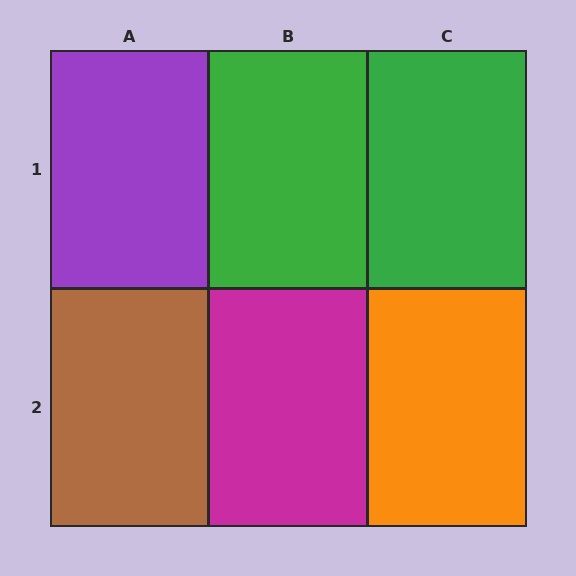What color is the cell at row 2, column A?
Brown.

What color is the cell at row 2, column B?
Magenta.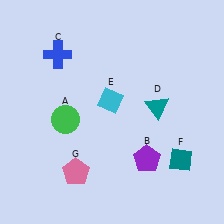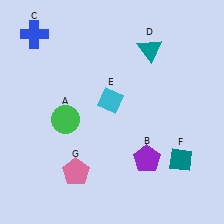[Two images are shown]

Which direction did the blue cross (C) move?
The blue cross (C) moved left.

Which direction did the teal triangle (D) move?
The teal triangle (D) moved up.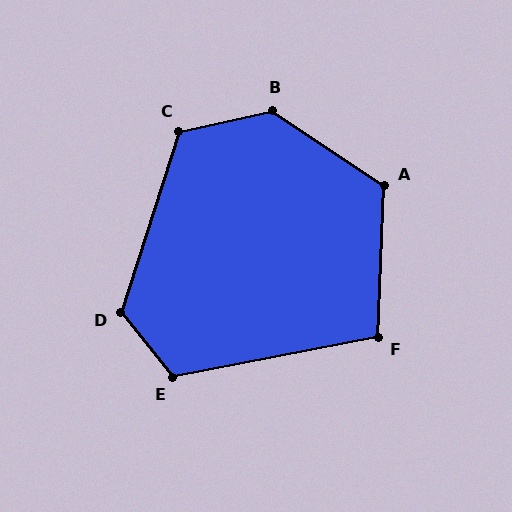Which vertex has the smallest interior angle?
F, at approximately 103 degrees.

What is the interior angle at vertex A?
Approximately 121 degrees (obtuse).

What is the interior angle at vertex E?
Approximately 118 degrees (obtuse).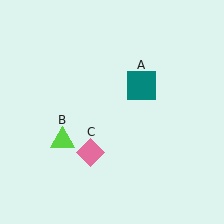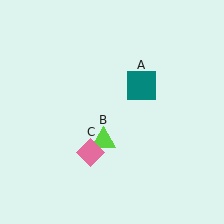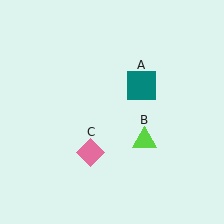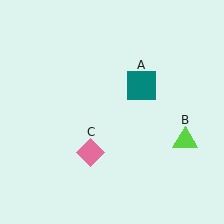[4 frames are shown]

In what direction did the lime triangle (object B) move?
The lime triangle (object B) moved right.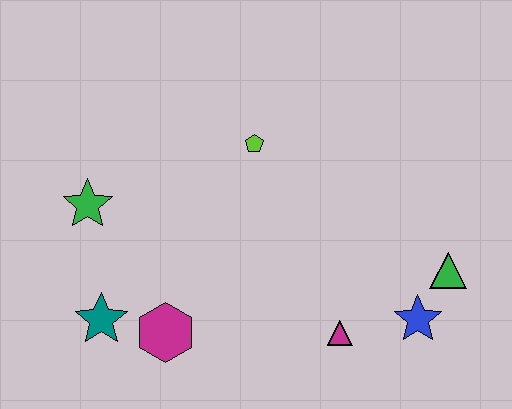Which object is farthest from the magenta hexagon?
The green triangle is farthest from the magenta hexagon.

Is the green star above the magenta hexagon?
Yes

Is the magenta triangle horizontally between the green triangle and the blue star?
No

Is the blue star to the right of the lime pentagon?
Yes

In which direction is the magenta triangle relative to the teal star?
The magenta triangle is to the right of the teal star.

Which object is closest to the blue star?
The green triangle is closest to the blue star.